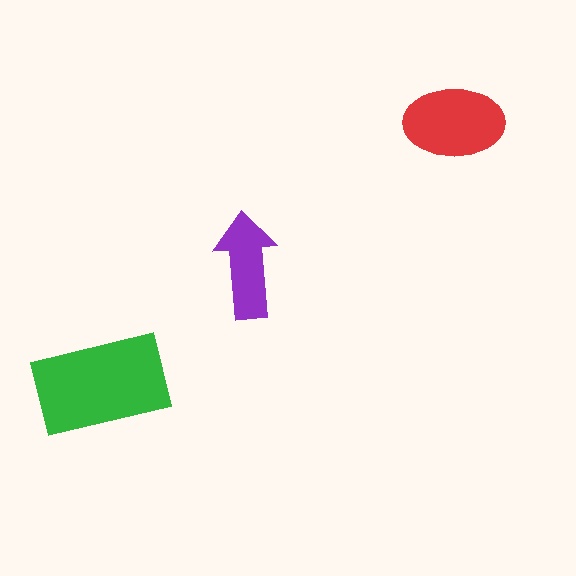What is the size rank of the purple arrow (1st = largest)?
3rd.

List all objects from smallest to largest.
The purple arrow, the red ellipse, the green rectangle.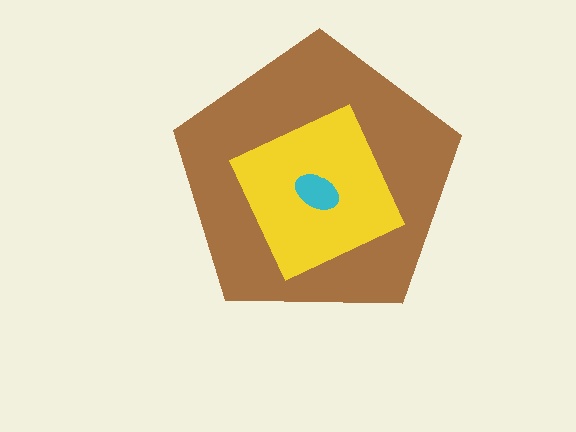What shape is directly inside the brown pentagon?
The yellow diamond.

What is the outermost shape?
The brown pentagon.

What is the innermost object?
The cyan ellipse.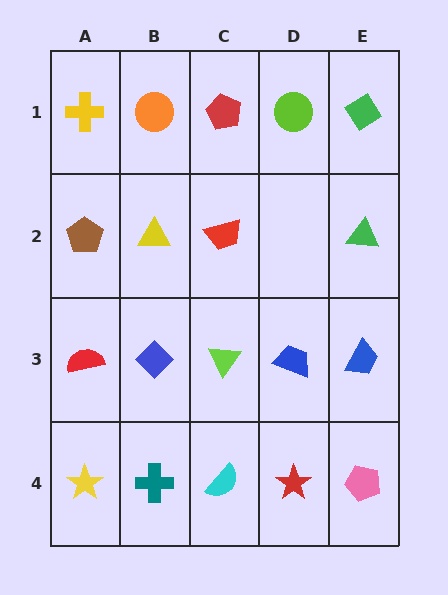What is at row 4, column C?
A cyan semicircle.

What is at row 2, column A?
A brown pentagon.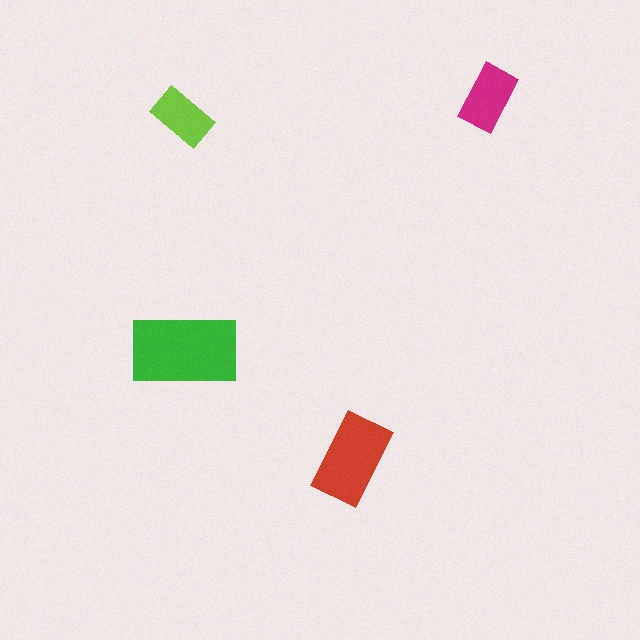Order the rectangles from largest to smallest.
the green one, the red one, the magenta one, the lime one.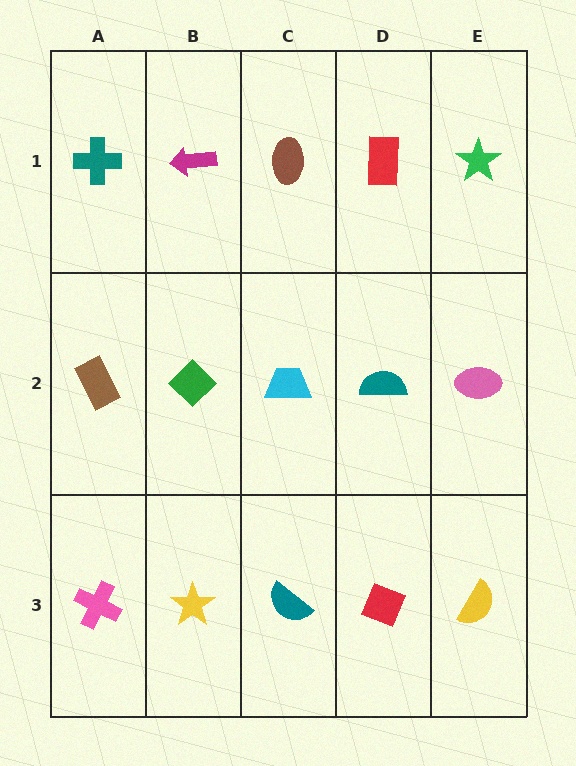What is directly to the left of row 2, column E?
A teal semicircle.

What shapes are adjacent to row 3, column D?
A teal semicircle (row 2, column D), a teal semicircle (row 3, column C), a yellow semicircle (row 3, column E).